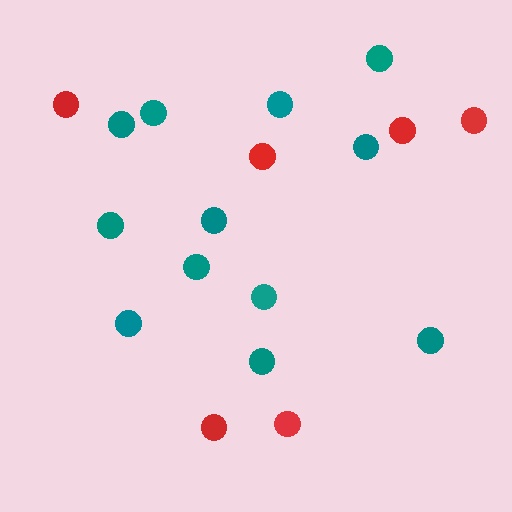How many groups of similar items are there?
There are 2 groups: one group of red circles (6) and one group of teal circles (12).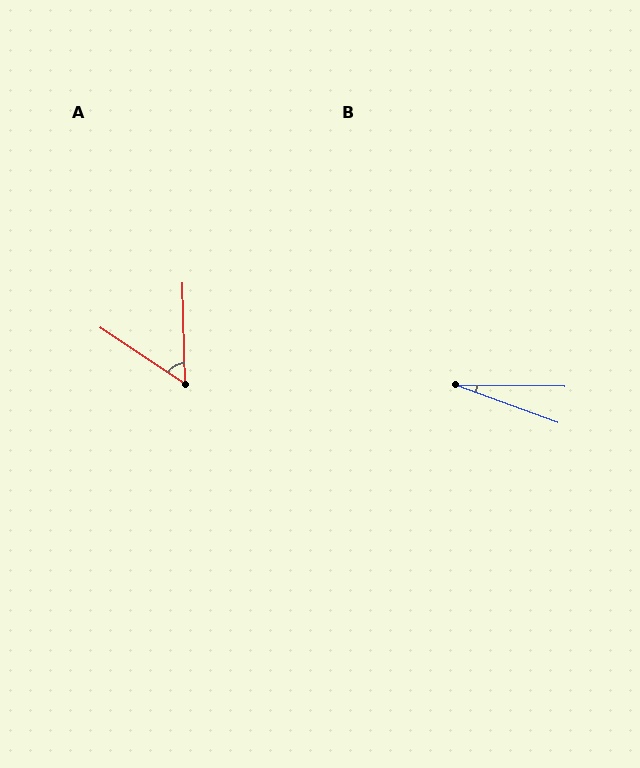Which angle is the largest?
A, at approximately 54 degrees.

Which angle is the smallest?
B, at approximately 19 degrees.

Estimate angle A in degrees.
Approximately 54 degrees.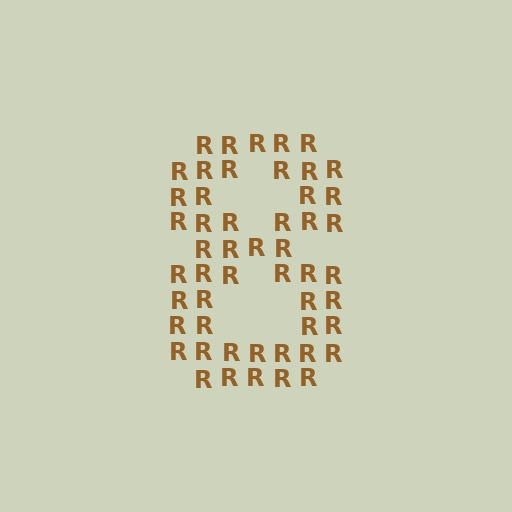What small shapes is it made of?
It is made of small letter R's.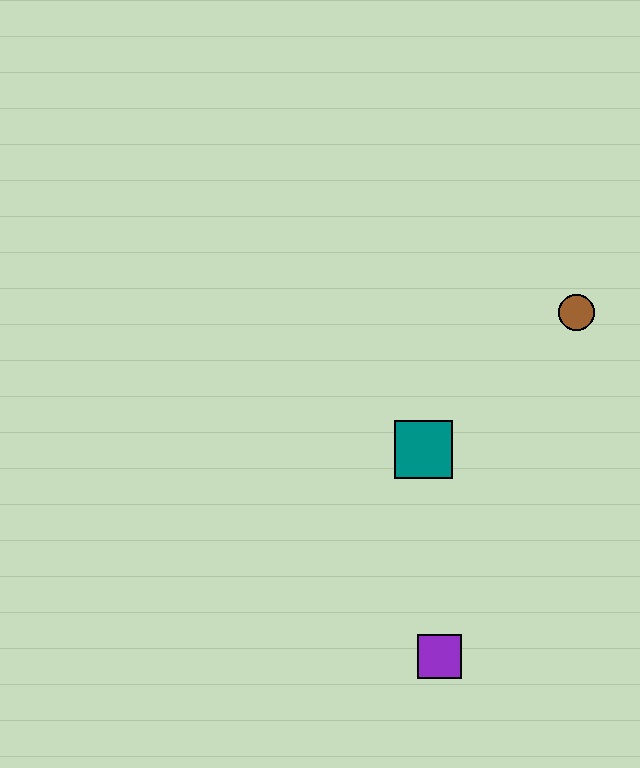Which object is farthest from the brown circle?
The purple square is farthest from the brown circle.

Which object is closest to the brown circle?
The teal square is closest to the brown circle.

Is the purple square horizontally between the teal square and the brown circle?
Yes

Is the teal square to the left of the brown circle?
Yes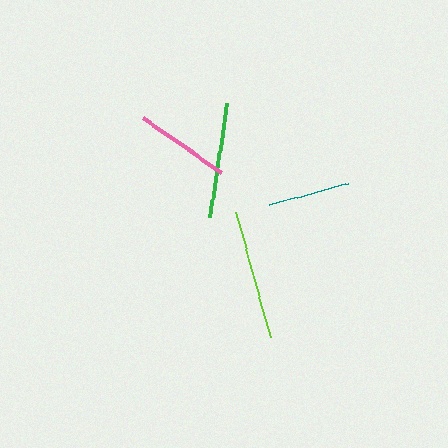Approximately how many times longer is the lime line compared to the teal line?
The lime line is approximately 1.6 times the length of the teal line.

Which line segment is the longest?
The lime line is the longest at approximately 129 pixels.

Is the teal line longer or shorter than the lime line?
The lime line is longer than the teal line.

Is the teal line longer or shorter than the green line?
The green line is longer than the teal line.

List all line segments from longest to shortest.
From longest to shortest: lime, green, pink, teal.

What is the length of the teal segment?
The teal segment is approximately 82 pixels long.